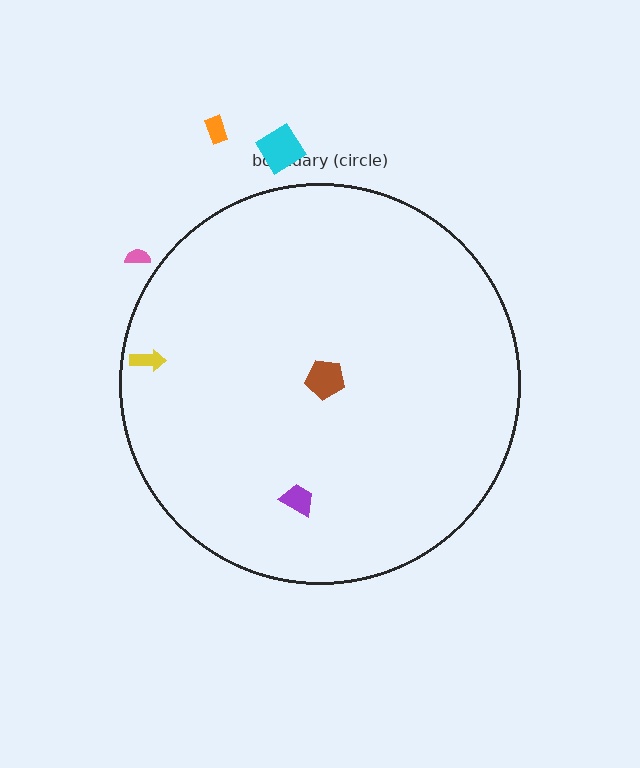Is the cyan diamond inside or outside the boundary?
Outside.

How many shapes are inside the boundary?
3 inside, 3 outside.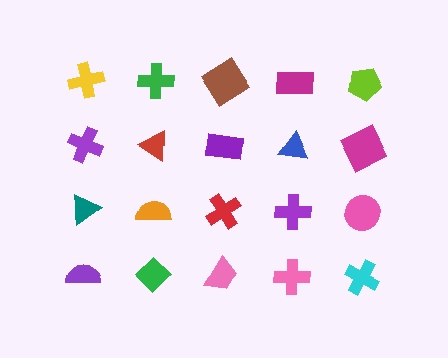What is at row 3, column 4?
A purple cross.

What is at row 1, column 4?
A magenta rectangle.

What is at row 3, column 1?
A teal triangle.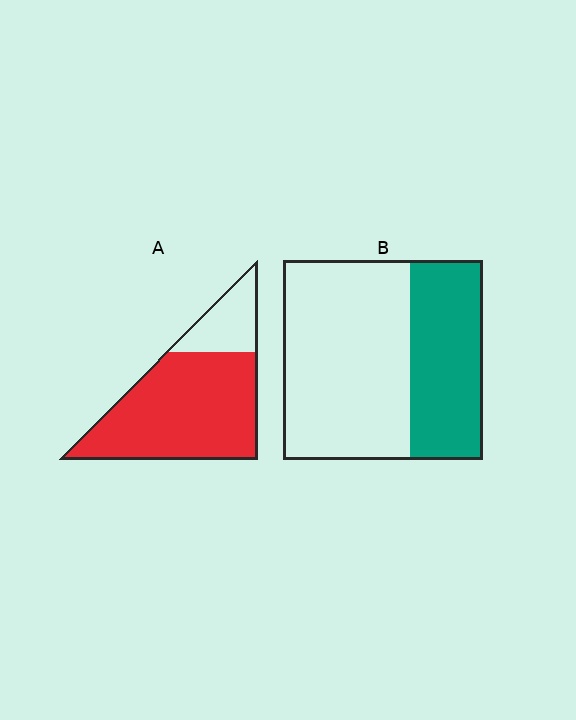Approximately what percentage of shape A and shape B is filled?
A is approximately 80% and B is approximately 35%.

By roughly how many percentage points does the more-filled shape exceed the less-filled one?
By roughly 40 percentage points (A over B).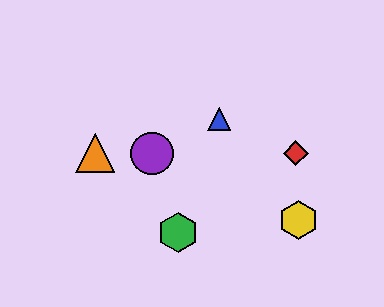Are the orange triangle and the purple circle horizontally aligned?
Yes, both are at y≈153.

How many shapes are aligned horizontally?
3 shapes (the red diamond, the purple circle, the orange triangle) are aligned horizontally.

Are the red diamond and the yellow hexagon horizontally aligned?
No, the red diamond is at y≈153 and the yellow hexagon is at y≈220.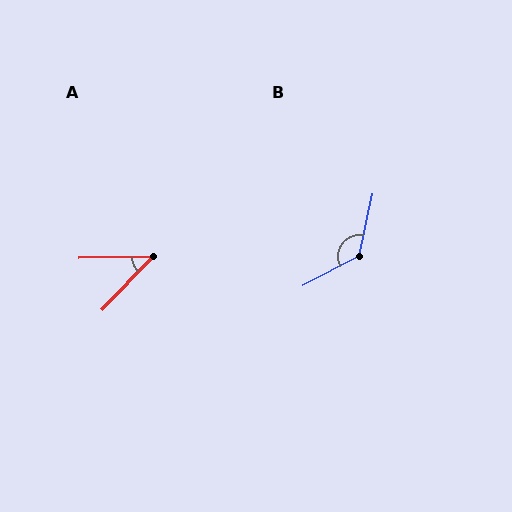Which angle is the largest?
B, at approximately 129 degrees.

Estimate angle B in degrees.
Approximately 129 degrees.